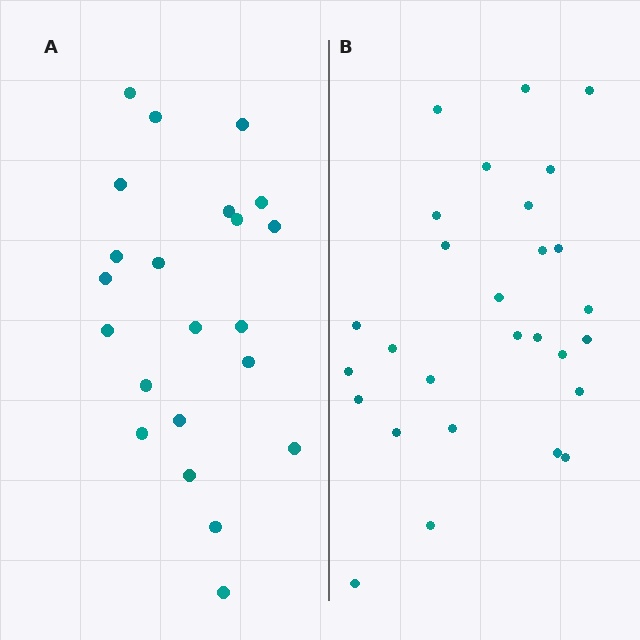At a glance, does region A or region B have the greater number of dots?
Region B (the right region) has more dots.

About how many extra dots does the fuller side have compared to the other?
Region B has about 6 more dots than region A.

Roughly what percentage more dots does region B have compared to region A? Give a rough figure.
About 25% more.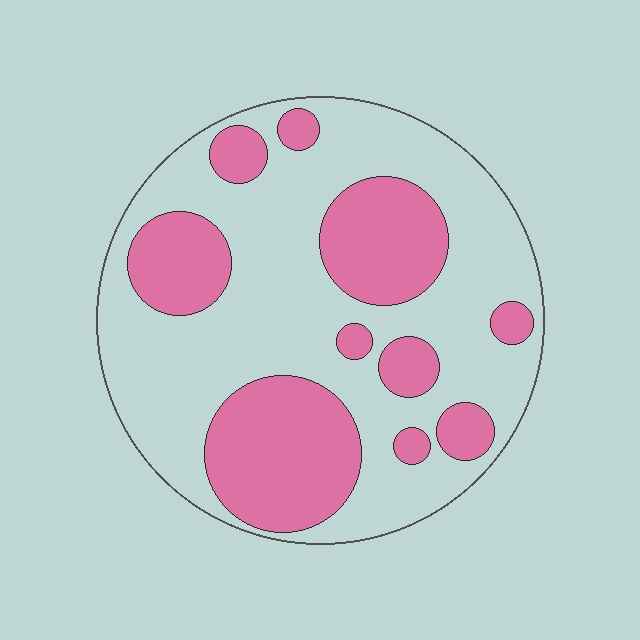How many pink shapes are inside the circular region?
10.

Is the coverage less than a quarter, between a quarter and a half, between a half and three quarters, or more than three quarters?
Between a quarter and a half.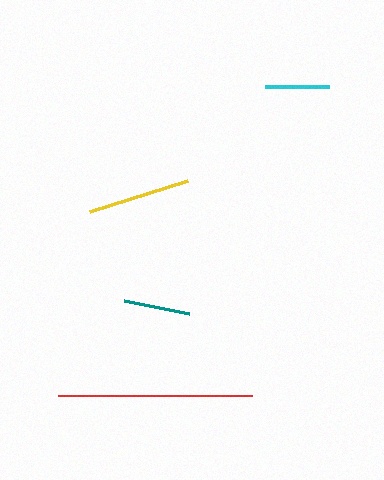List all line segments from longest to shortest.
From longest to shortest: red, yellow, teal, cyan.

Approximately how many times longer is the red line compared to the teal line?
The red line is approximately 2.9 times the length of the teal line.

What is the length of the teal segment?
The teal segment is approximately 67 pixels long.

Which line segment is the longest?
The red line is the longest at approximately 193 pixels.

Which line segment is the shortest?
The cyan line is the shortest at approximately 64 pixels.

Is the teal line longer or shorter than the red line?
The red line is longer than the teal line.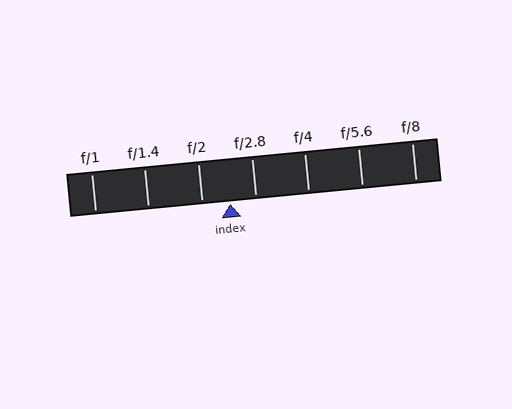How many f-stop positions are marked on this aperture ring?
There are 7 f-stop positions marked.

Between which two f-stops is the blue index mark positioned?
The index mark is between f/2 and f/2.8.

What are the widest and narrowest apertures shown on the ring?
The widest aperture shown is f/1 and the narrowest is f/8.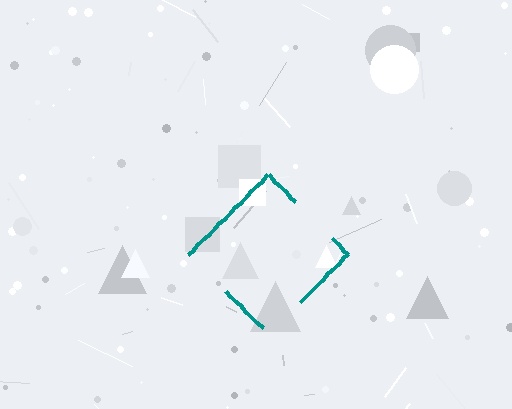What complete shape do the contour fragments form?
The contour fragments form a diamond.